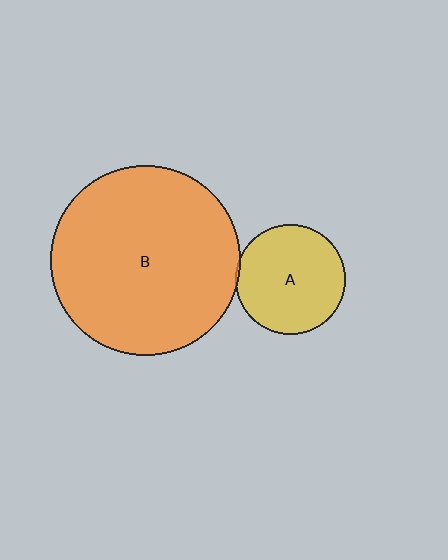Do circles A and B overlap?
Yes.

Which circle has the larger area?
Circle B (orange).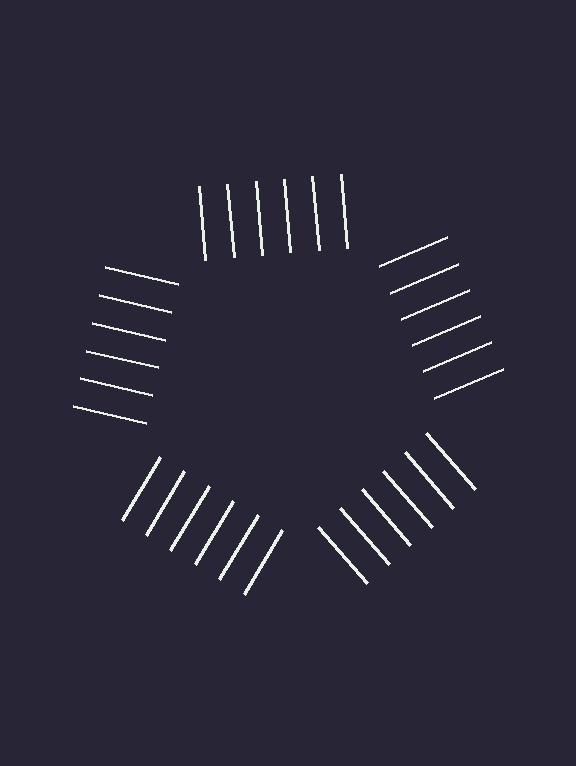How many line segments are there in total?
30 — 6 along each of the 5 edges.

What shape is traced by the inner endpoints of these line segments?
An illusory pentagon — the line segments terminate on its edges but no continuous stroke is drawn.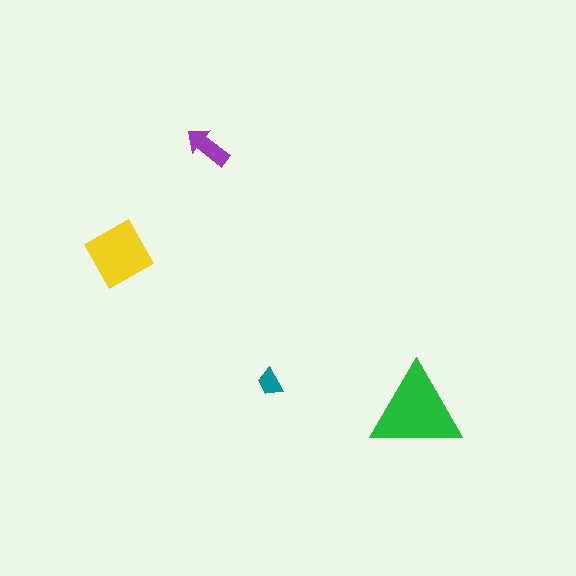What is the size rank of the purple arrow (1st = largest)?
3rd.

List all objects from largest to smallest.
The green triangle, the yellow diamond, the purple arrow, the teal trapezoid.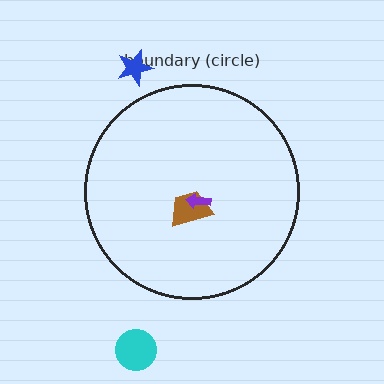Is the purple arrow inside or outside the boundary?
Inside.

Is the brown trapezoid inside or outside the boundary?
Inside.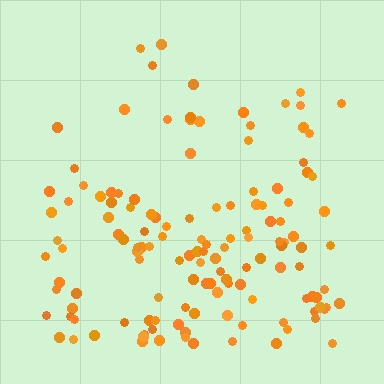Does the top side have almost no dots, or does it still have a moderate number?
Still a moderate number, just noticeably fewer than the bottom.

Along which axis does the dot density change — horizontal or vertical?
Vertical.